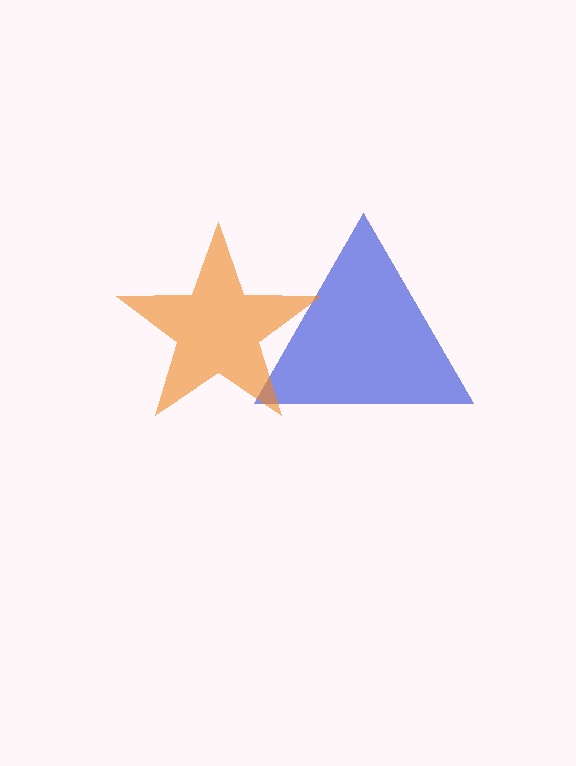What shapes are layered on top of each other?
The layered shapes are: a blue triangle, an orange star.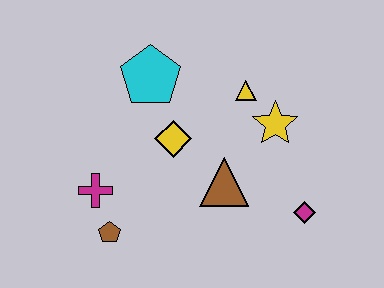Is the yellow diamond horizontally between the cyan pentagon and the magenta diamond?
Yes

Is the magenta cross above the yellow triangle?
No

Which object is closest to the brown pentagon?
The magenta cross is closest to the brown pentagon.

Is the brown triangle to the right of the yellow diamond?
Yes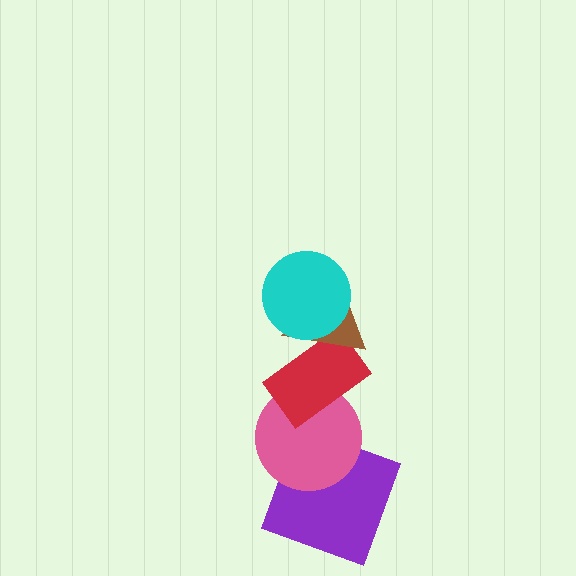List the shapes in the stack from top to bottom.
From top to bottom: the cyan circle, the brown triangle, the red rectangle, the pink circle, the purple square.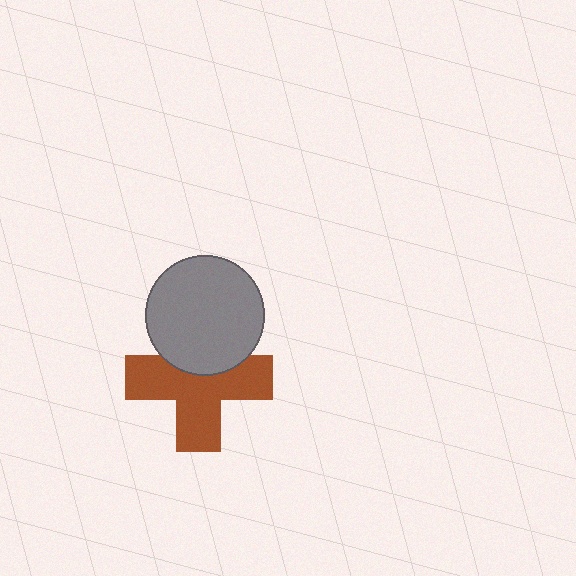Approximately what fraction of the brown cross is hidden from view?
Roughly 32% of the brown cross is hidden behind the gray circle.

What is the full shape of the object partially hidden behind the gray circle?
The partially hidden object is a brown cross.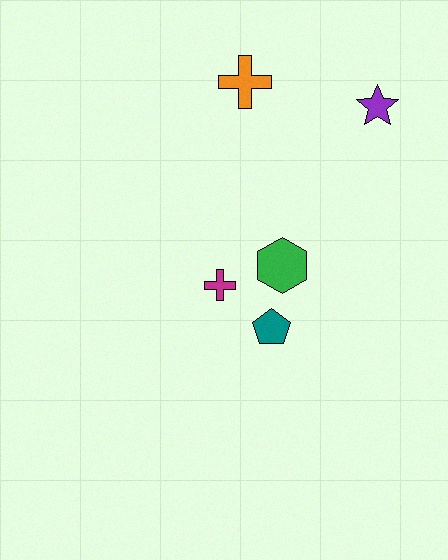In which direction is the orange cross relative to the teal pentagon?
The orange cross is above the teal pentagon.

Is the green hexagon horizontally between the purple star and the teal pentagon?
Yes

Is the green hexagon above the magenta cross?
Yes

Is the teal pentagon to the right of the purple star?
No